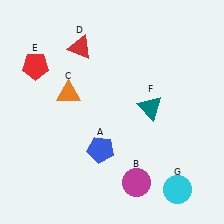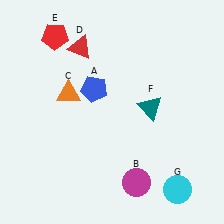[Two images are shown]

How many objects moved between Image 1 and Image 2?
2 objects moved between the two images.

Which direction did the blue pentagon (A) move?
The blue pentagon (A) moved up.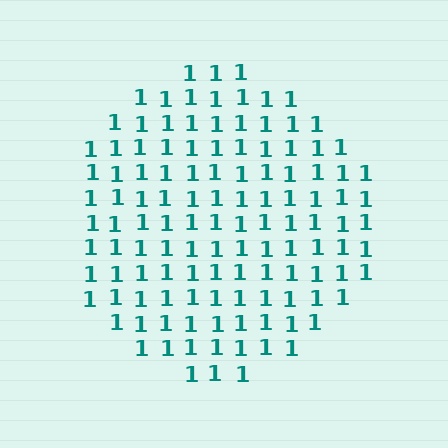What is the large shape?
The large shape is a circle.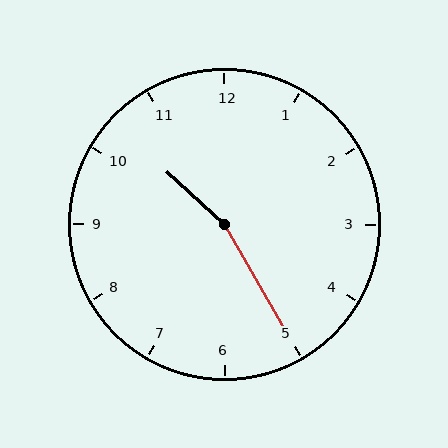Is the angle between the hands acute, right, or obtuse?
It is obtuse.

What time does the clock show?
10:25.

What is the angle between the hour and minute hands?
Approximately 162 degrees.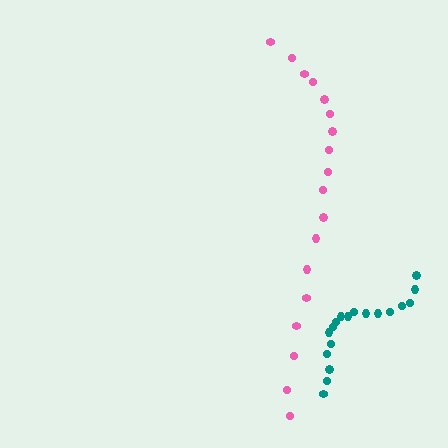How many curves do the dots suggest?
There are 2 distinct paths.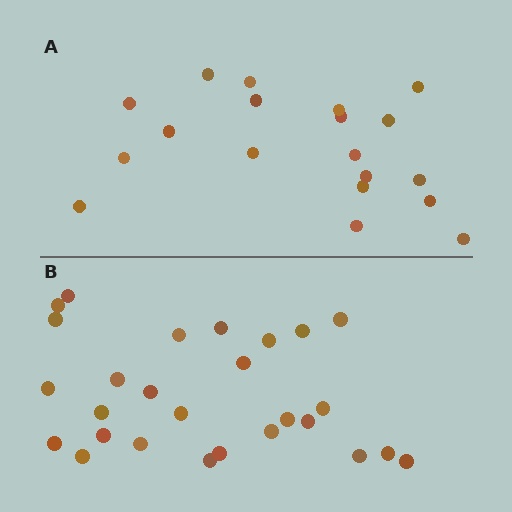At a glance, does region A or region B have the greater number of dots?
Region B (the bottom region) has more dots.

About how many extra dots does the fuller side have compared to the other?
Region B has roughly 8 or so more dots than region A.